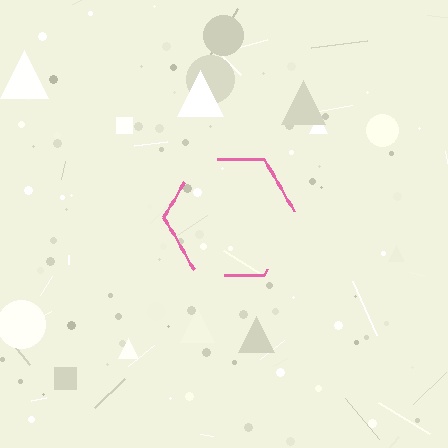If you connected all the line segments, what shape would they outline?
They would outline a hexagon.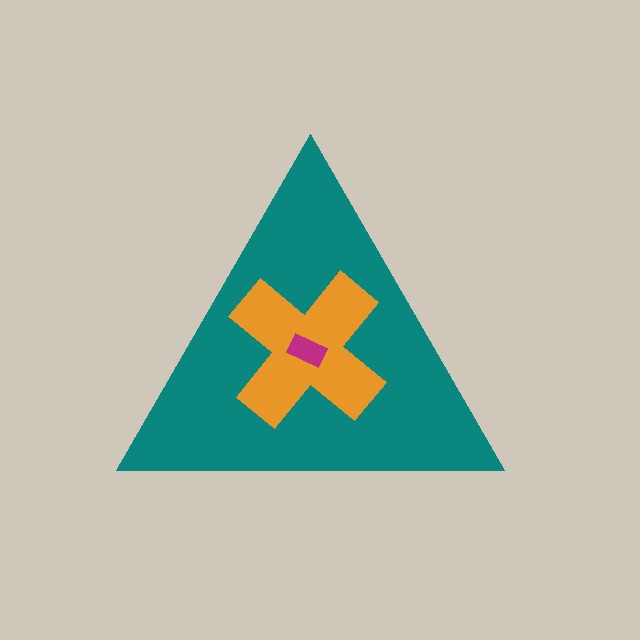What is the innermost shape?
The magenta rectangle.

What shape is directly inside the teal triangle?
The orange cross.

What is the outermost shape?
The teal triangle.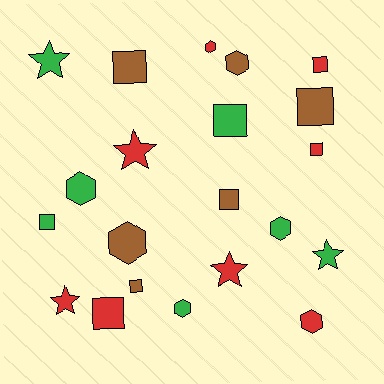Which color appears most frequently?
Red, with 8 objects.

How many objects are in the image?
There are 21 objects.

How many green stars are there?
There are 2 green stars.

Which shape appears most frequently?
Square, with 9 objects.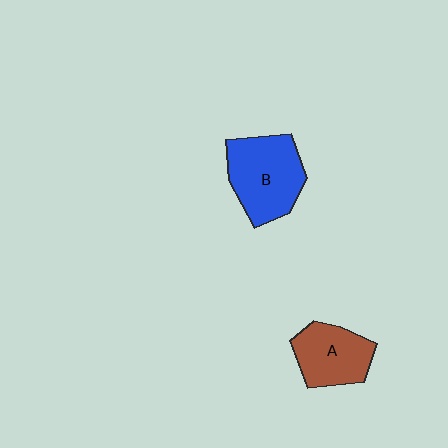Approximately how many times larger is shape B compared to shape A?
Approximately 1.3 times.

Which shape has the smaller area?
Shape A (brown).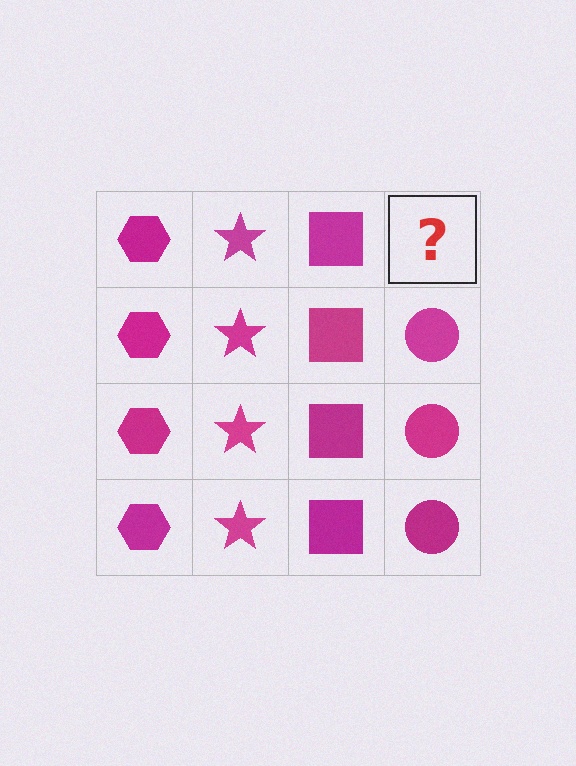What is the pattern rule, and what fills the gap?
The rule is that each column has a consistent shape. The gap should be filled with a magenta circle.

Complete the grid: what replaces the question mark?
The question mark should be replaced with a magenta circle.